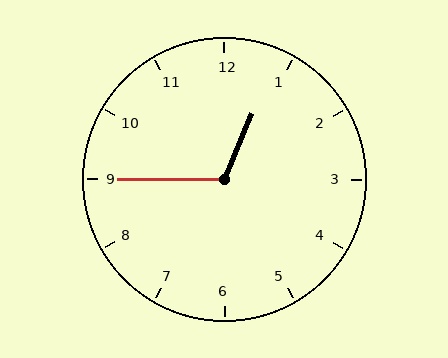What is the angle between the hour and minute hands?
Approximately 112 degrees.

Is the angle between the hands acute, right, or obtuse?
It is obtuse.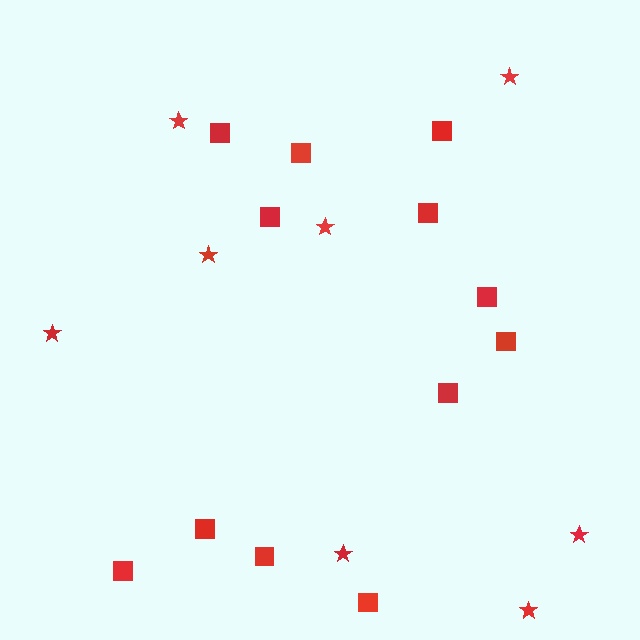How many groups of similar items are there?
There are 2 groups: one group of stars (8) and one group of squares (12).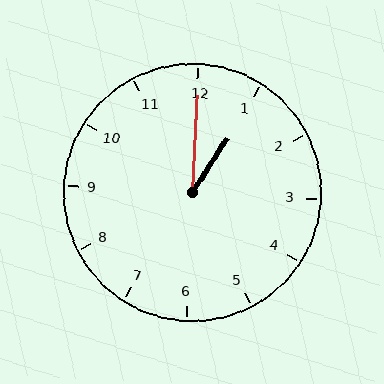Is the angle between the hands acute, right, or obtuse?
It is acute.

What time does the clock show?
1:00.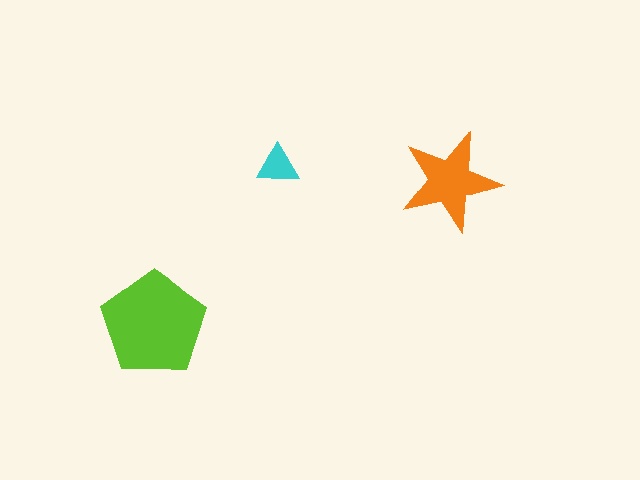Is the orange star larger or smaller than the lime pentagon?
Smaller.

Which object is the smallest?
The cyan triangle.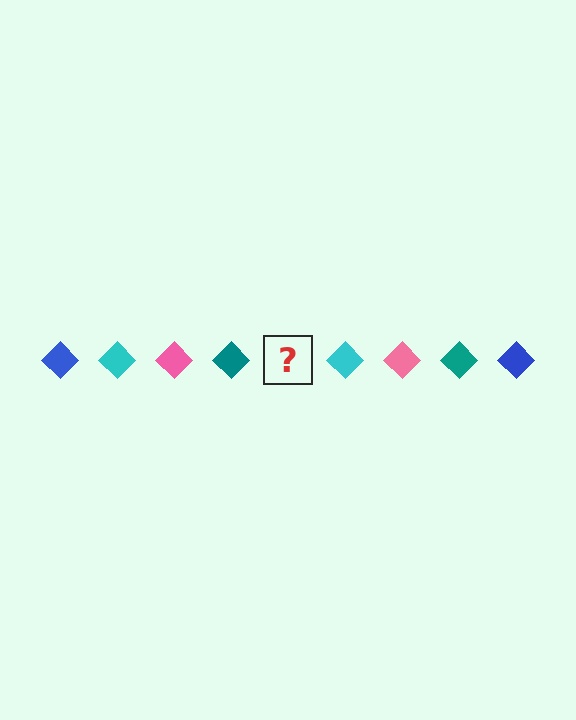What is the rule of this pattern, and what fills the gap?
The rule is that the pattern cycles through blue, cyan, pink, teal diamonds. The gap should be filled with a blue diamond.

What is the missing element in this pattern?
The missing element is a blue diamond.